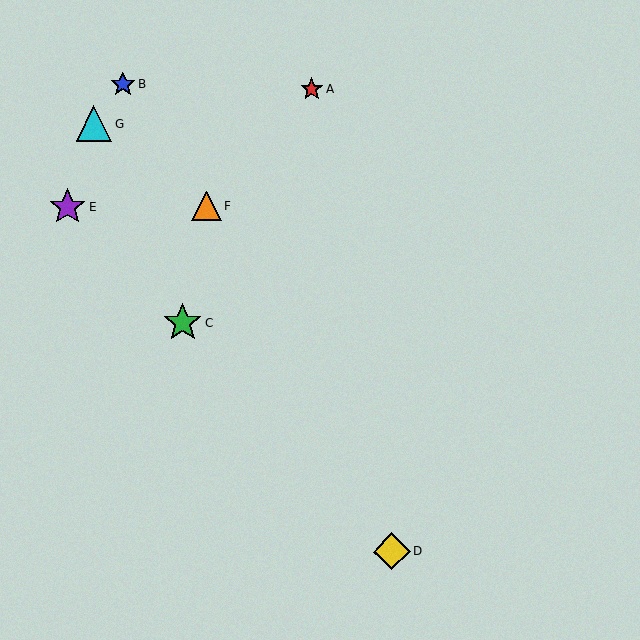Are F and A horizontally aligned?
No, F is at y≈206 and A is at y≈89.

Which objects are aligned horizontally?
Objects E, F are aligned horizontally.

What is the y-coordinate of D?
Object D is at y≈552.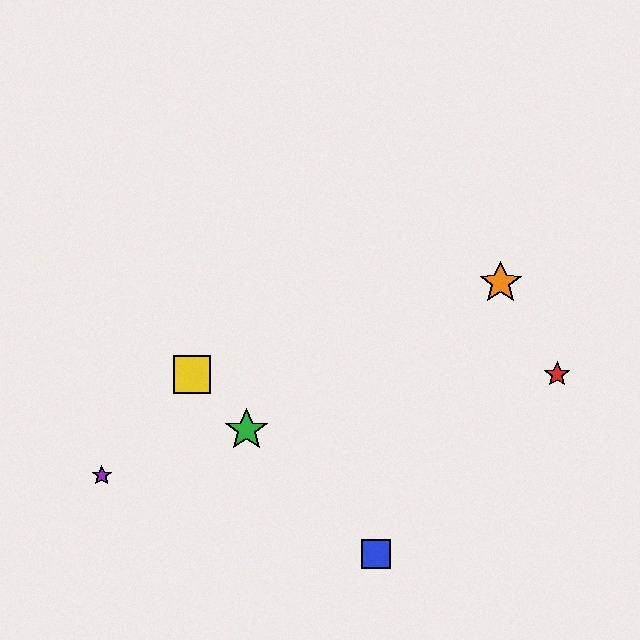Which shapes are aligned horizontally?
The red star, the yellow square are aligned horizontally.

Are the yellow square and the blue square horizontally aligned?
No, the yellow square is at y≈374 and the blue square is at y≈554.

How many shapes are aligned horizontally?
2 shapes (the red star, the yellow square) are aligned horizontally.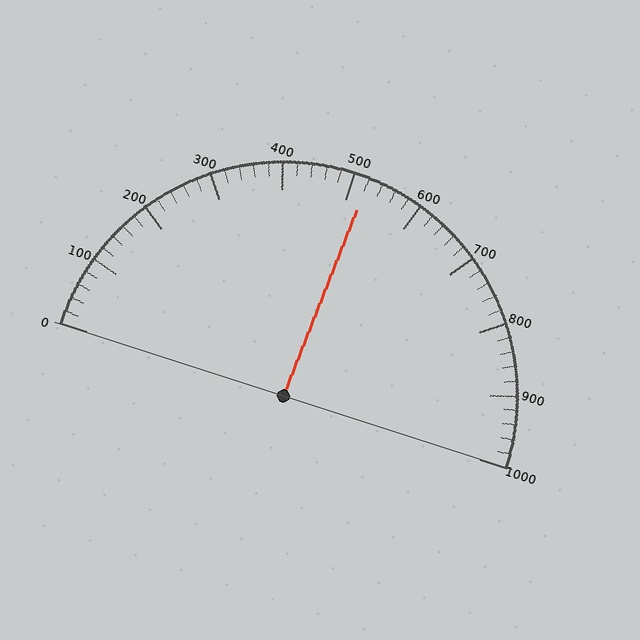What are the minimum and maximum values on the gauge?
The gauge ranges from 0 to 1000.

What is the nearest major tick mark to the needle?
The nearest major tick mark is 500.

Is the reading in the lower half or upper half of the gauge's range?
The reading is in the upper half of the range (0 to 1000).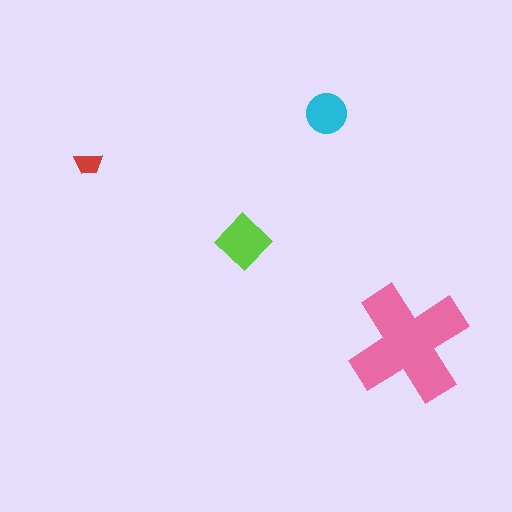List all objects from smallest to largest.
The red trapezoid, the cyan circle, the lime diamond, the pink cross.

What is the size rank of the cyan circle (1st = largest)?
3rd.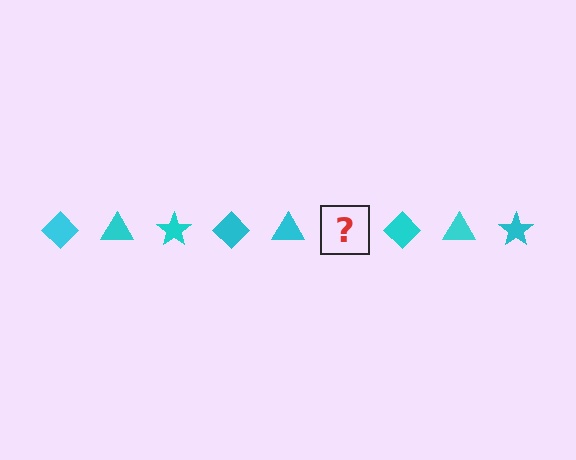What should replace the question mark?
The question mark should be replaced with a cyan star.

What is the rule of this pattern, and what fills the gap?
The rule is that the pattern cycles through diamond, triangle, star shapes in cyan. The gap should be filled with a cyan star.